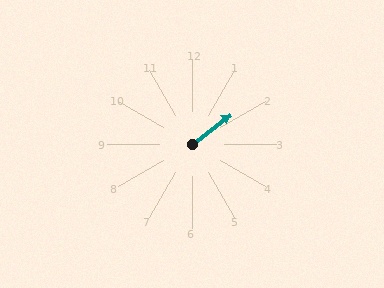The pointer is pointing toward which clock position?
Roughly 2 o'clock.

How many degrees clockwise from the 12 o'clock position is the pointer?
Approximately 53 degrees.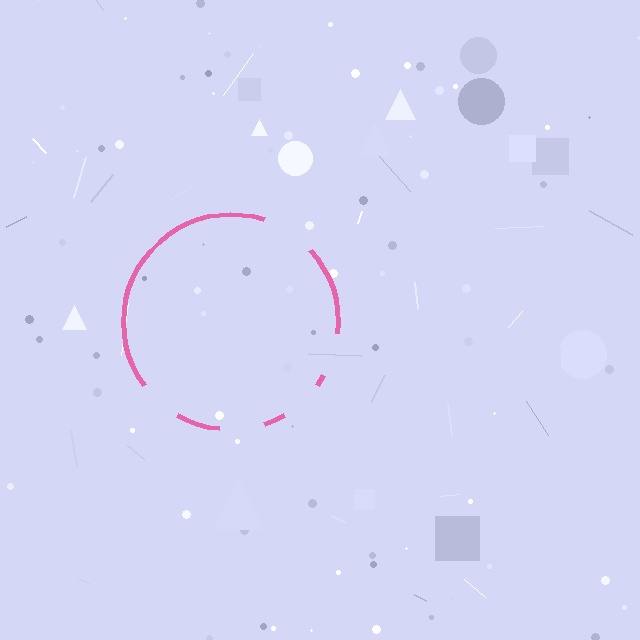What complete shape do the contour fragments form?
The contour fragments form a circle.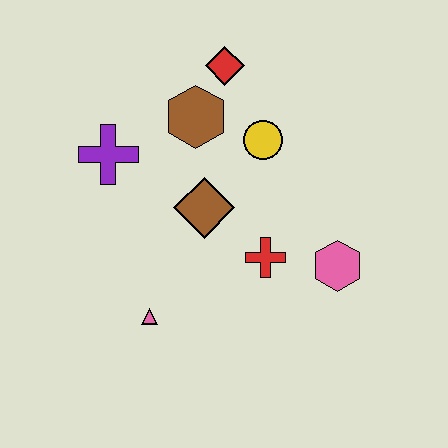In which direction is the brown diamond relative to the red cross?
The brown diamond is to the left of the red cross.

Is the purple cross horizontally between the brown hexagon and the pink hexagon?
No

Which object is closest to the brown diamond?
The red cross is closest to the brown diamond.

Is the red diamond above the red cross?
Yes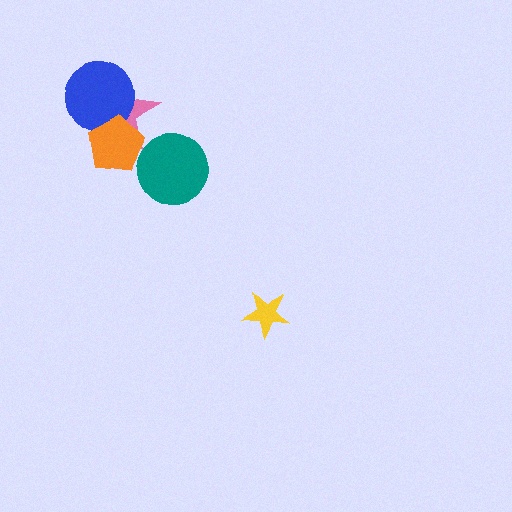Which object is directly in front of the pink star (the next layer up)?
The blue circle is directly in front of the pink star.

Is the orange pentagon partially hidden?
No, no other shape covers it.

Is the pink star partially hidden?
Yes, it is partially covered by another shape.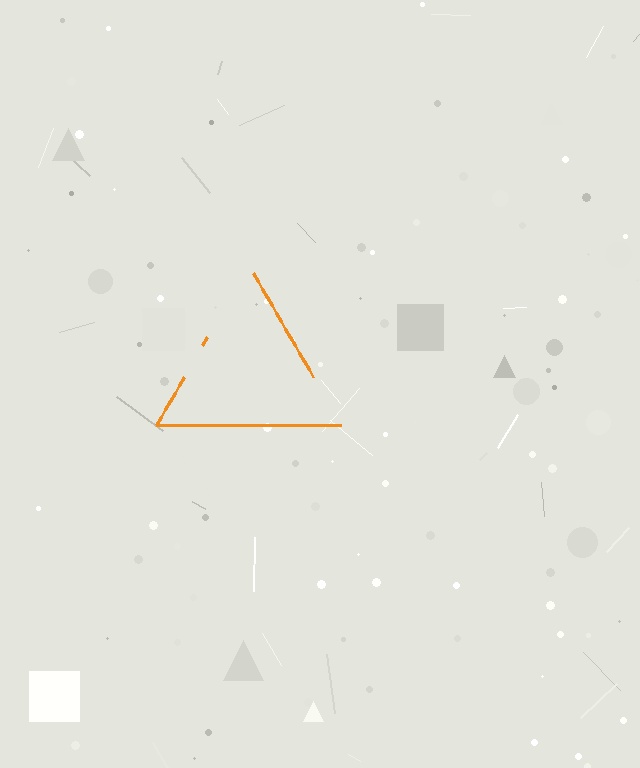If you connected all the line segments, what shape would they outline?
They would outline a triangle.